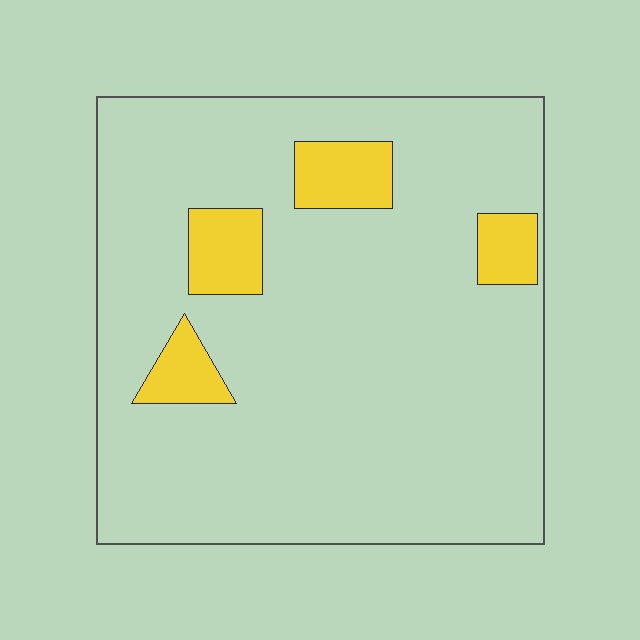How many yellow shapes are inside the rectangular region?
4.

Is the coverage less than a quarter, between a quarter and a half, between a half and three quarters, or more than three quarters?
Less than a quarter.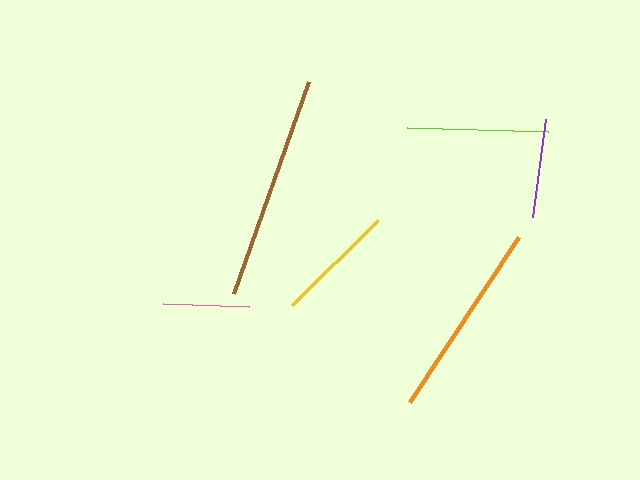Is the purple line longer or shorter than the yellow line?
The yellow line is longer than the purple line.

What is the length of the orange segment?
The orange segment is approximately 198 pixels long.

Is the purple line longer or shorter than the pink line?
The purple line is longer than the pink line.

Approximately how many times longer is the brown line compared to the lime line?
The brown line is approximately 1.6 times the length of the lime line.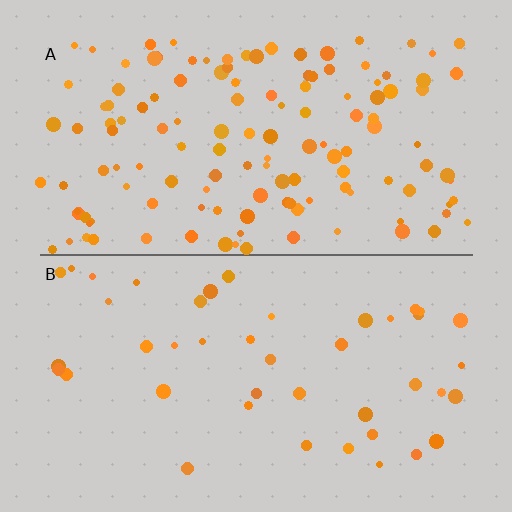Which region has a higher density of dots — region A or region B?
A (the top).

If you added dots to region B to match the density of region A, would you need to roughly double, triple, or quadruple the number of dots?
Approximately triple.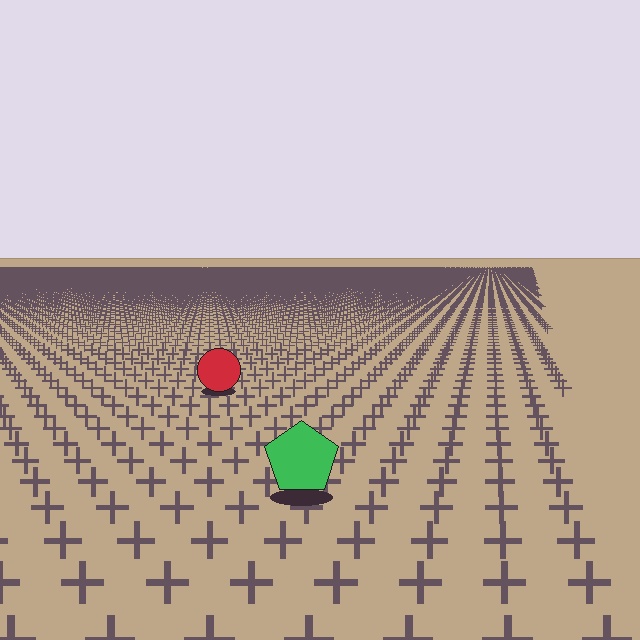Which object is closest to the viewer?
The green pentagon is closest. The texture marks near it are larger and more spread out.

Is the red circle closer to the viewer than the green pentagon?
No. The green pentagon is closer — you can tell from the texture gradient: the ground texture is coarser near it.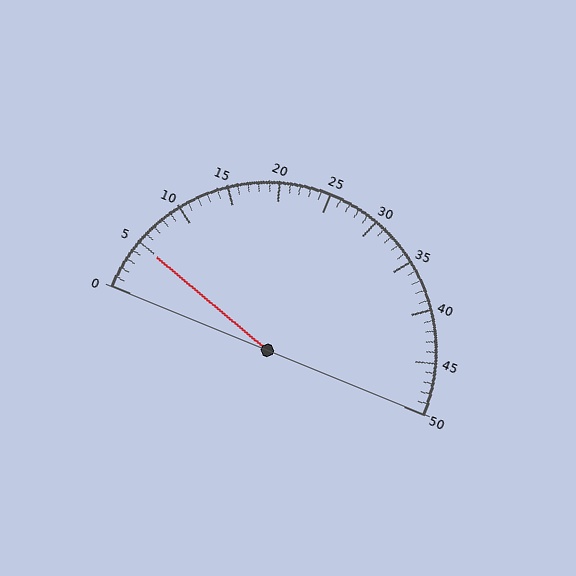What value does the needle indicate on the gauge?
The needle indicates approximately 5.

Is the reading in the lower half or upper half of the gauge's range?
The reading is in the lower half of the range (0 to 50).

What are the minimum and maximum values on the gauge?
The gauge ranges from 0 to 50.